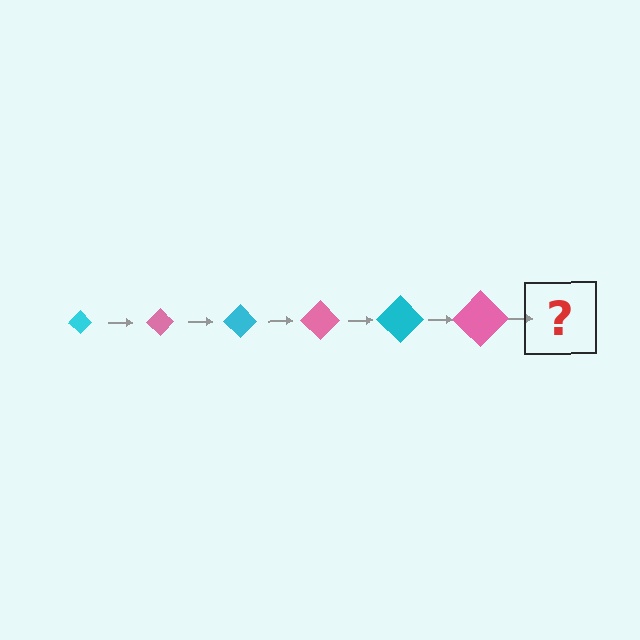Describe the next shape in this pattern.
It should be a cyan diamond, larger than the previous one.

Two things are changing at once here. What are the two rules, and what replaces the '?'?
The two rules are that the diamond grows larger each step and the color cycles through cyan and pink. The '?' should be a cyan diamond, larger than the previous one.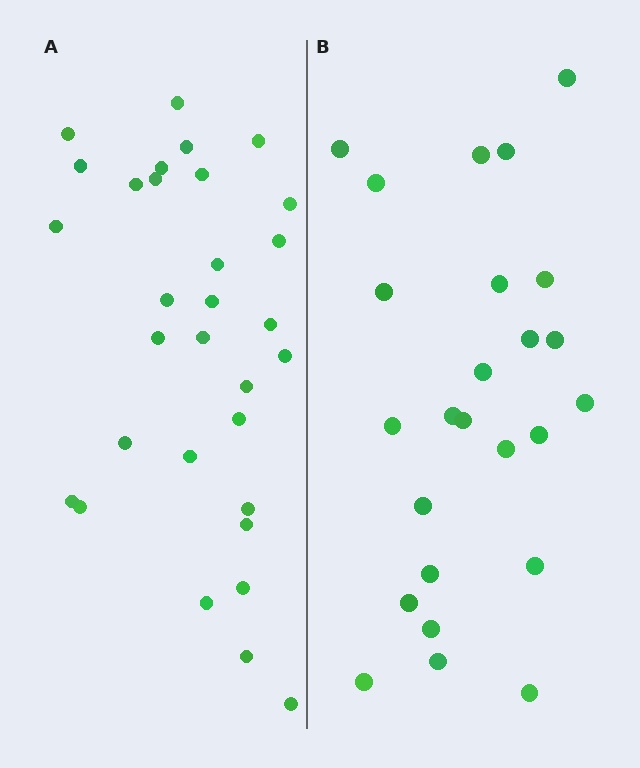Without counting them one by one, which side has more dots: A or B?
Region A (the left region) has more dots.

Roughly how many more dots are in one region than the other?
Region A has about 6 more dots than region B.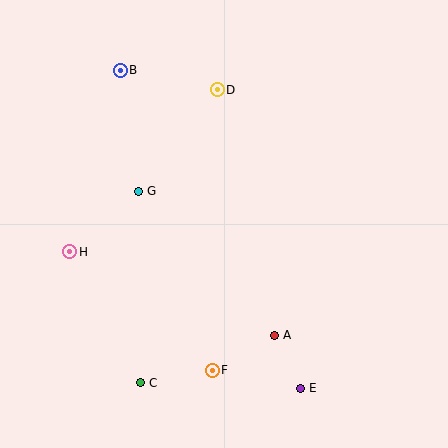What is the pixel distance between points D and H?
The distance between D and H is 219 pixels.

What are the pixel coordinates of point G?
Point G is at (138, 191).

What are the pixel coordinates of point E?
Point E is at (300, 388).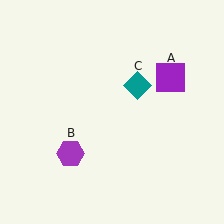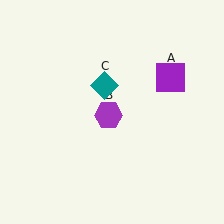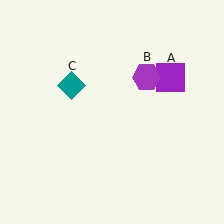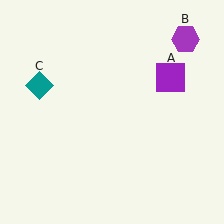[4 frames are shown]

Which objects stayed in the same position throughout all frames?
Purple square (object A) remained stationary.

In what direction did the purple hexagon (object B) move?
The purple hexagon (object B) moved up and to the right.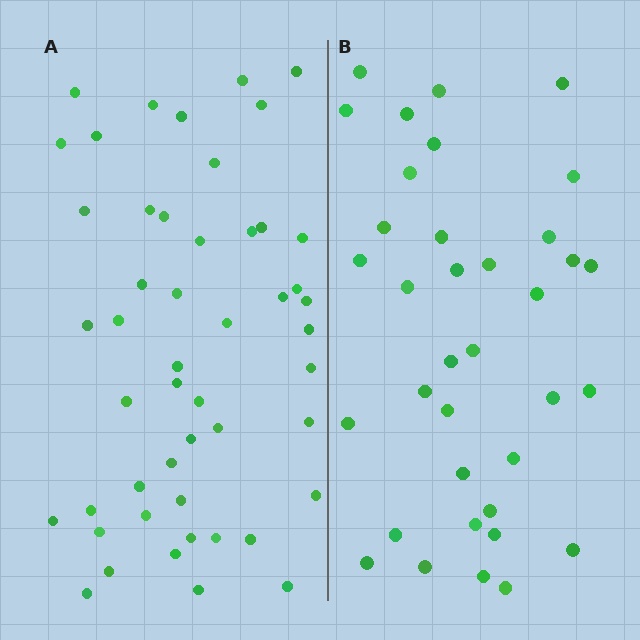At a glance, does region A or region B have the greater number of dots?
Region A (the left region) has more dots.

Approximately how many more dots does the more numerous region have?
Region A has approximately 15 more dots than region B.